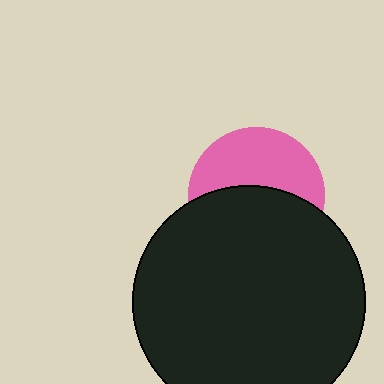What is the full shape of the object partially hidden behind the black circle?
The partially hidden object is a pink circle.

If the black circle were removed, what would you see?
You would see the complete pink circle.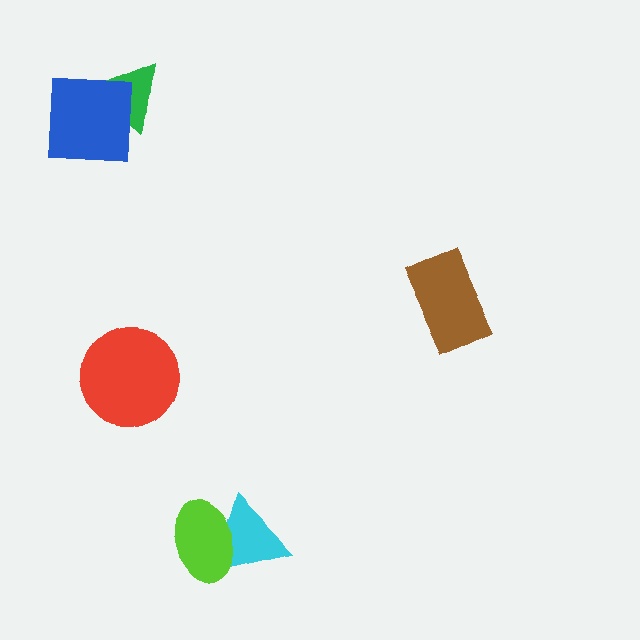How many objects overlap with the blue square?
1 object overlaps with the blue square.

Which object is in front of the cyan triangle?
The lime ellipse is in front of the cyan triangle.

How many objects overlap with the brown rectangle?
0 objects overlap with the brown rectangle.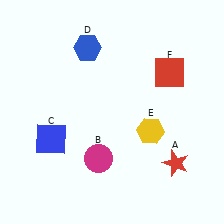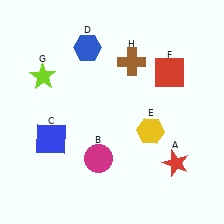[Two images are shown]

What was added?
A lime star (G), a brown cross (H) were added in Image 2.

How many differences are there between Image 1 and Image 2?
There are 2 differences between the two images.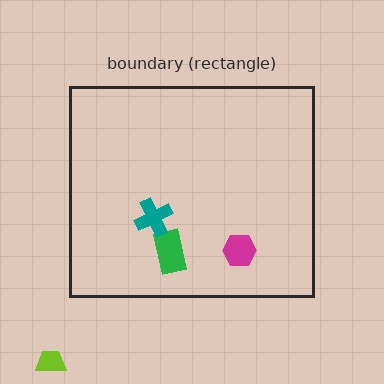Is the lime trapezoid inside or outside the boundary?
Outside.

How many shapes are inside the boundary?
3 inside, 1 outside.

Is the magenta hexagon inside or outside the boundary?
Inside.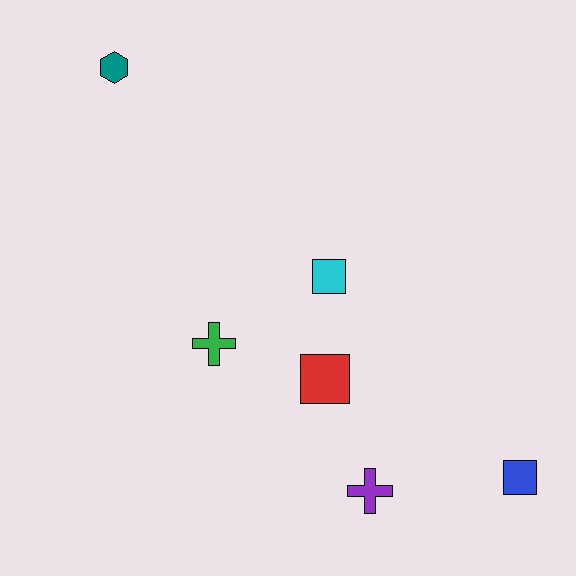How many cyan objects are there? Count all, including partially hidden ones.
There is 1 cyan object.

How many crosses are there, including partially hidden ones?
There are 2 crosses.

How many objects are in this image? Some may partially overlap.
There are 6 objects.